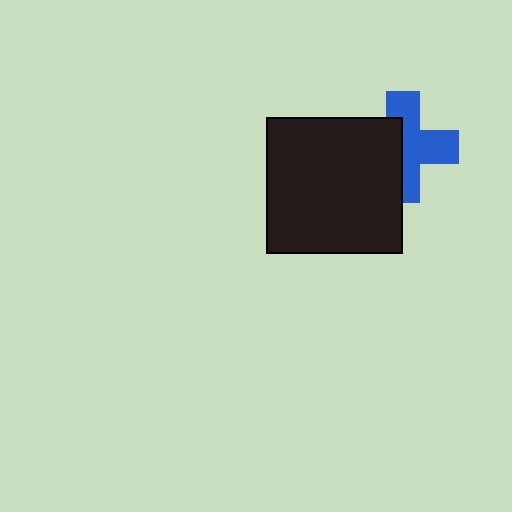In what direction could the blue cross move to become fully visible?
The blue cross could move right. That would shift it out from behind the black square entirely.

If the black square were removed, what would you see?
You would see the complete blue cross.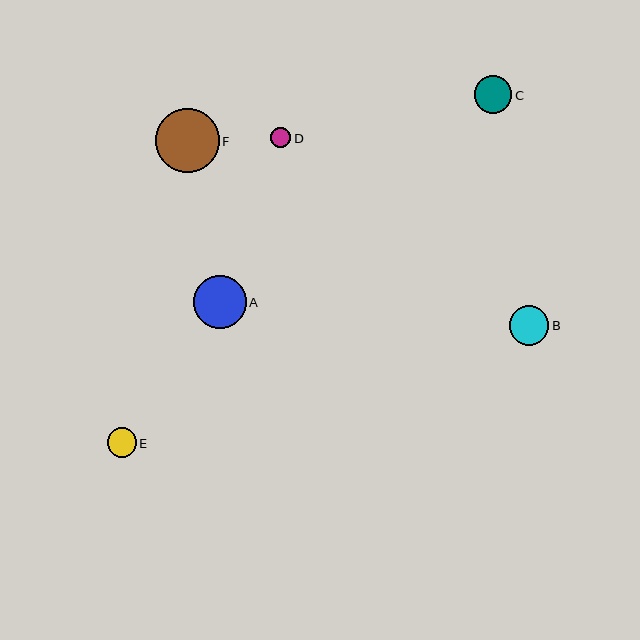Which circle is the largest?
Circle F is the largest with a size of approximately 64 pixels.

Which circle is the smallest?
Circle D is the smallest with a size of approximately 20 pixels.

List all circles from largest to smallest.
From largest to smallest: F, A, B, C, E, D.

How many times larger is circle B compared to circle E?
Circle B is approximately 1.4 times the size of circle E.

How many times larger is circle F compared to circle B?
Circle F is approximately 1.6 times the size of circle B.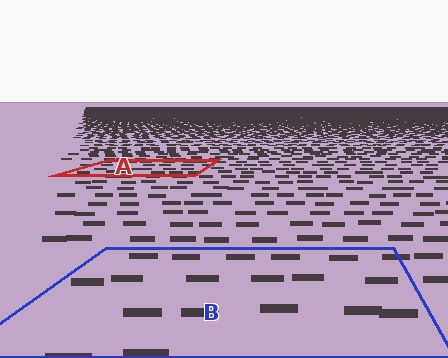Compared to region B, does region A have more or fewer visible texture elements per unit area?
Region A has more texture elements per unit area — they are packed more densely because it is farther away.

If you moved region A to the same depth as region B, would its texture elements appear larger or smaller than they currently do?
They would appear larger. At a closer depth, the same texture elements are projected at a bigger on-screen size.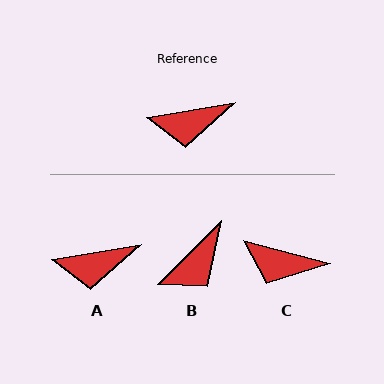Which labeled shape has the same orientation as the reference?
A.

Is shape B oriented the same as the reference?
No, it is off by about 36 degrees.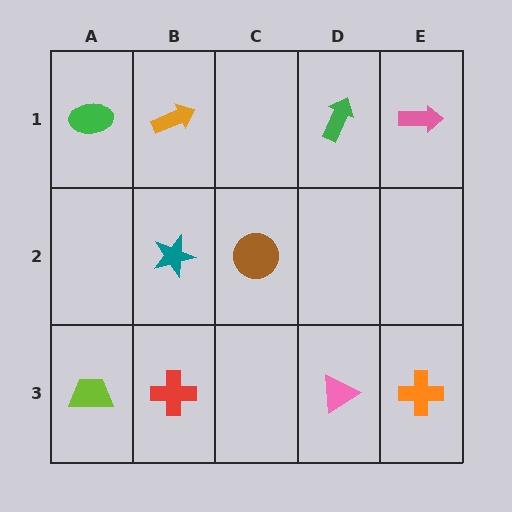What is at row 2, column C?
A brown circle.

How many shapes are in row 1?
4 shapes.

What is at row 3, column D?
A pink triangle.